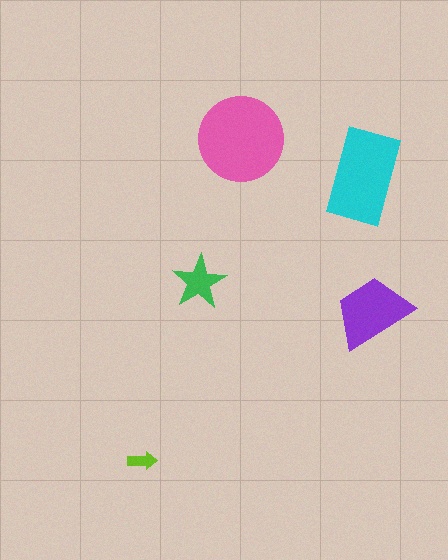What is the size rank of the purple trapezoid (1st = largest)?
3rd.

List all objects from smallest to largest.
The lime arrow, the green star, the purple trapezoid, the cyan rectangle, the pink circle.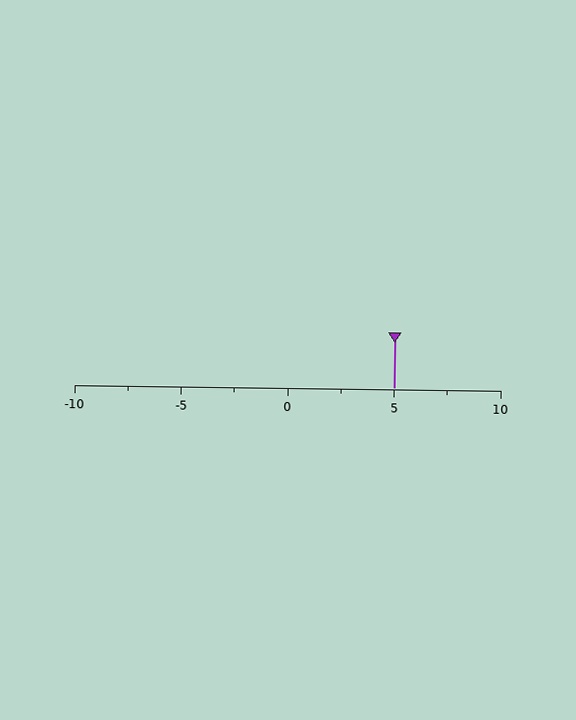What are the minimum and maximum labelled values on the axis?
The axis runs from -10 to 10.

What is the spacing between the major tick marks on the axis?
The major ticks are spaced 5 apart.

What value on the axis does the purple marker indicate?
The marker indicates approximately 5.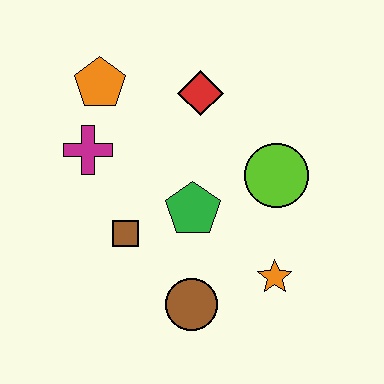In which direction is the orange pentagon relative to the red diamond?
The orange pentagon is to the left of the red diamond.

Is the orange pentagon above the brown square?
Yes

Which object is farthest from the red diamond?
The brown circle is farthest from the red diamond.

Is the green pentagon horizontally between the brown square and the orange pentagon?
No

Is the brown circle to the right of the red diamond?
No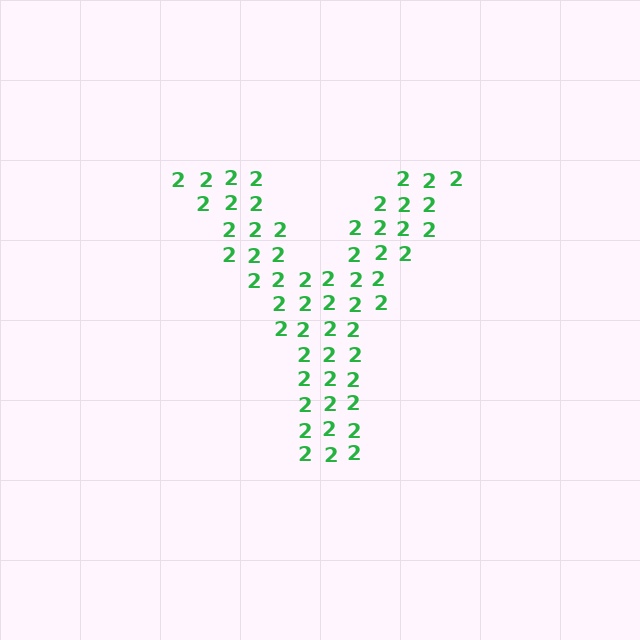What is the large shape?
The large shape is the letter Y.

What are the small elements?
The small elements are digit 2's.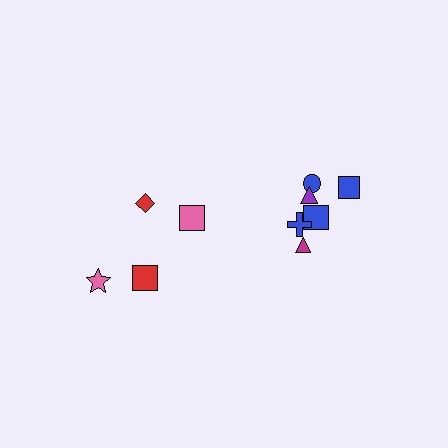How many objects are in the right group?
There are 6 objects.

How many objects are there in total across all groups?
There are 10 objects.